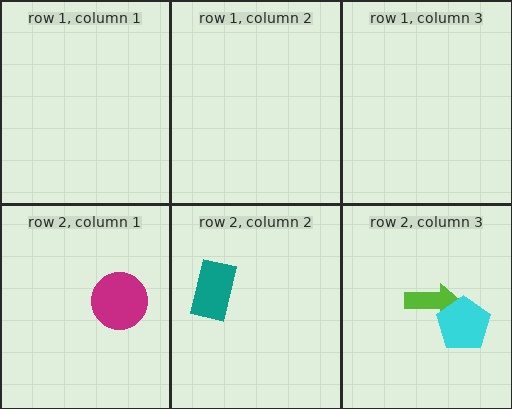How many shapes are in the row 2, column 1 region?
1.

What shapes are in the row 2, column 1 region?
The magenta circle.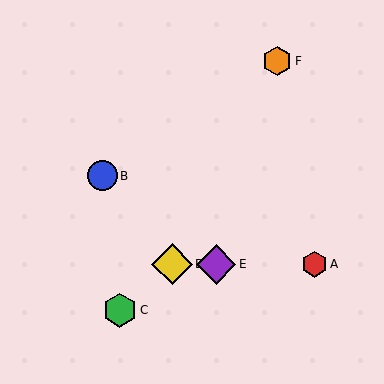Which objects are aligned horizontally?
Objects A, D, E are aligned horizontally.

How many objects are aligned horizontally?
3 objects (A, D, E) are aligned horizontally.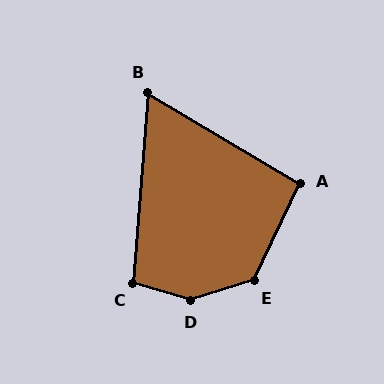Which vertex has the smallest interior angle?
B, at approximately 64 degrees.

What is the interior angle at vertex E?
Approximately 132 degrees (obtuse).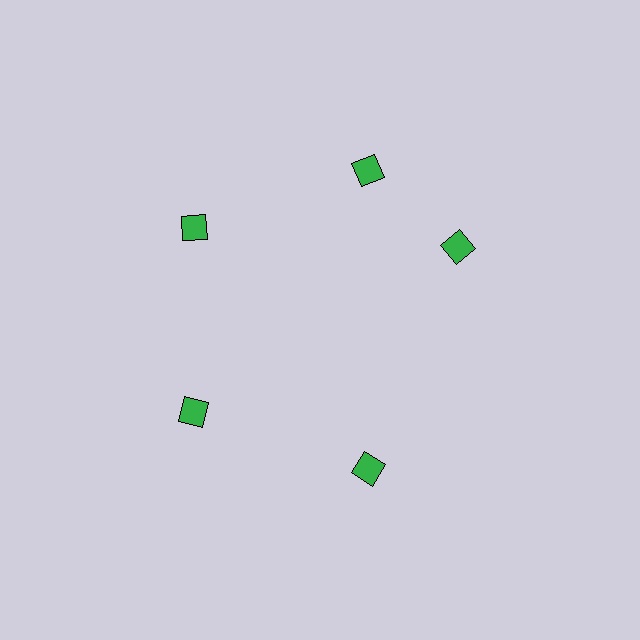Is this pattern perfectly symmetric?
No. The 5 green diamonds are arranged in a ring, but one element near the 3 o'clock position is rotated out of alignment along the ring, breaking the 5-fold rotational symmetry.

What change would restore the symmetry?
The symmetry would be restored by rotating it back into even spacing with its neighbors so that all 5 diamonds sit at equal angles and equal distance from the center.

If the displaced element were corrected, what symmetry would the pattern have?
It would have 5-fold rotational symmetry — the pattern would map onto itself every 72 degrees.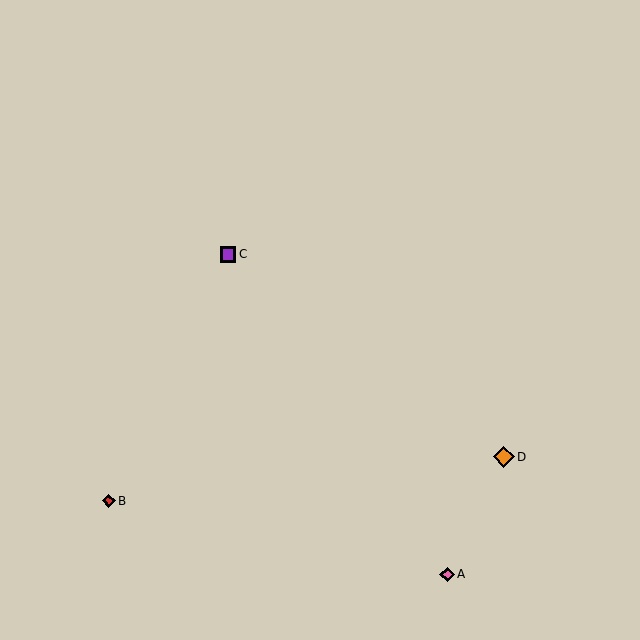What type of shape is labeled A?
Shape A is a pink diamond.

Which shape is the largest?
The orange diamond (labeled D) is the largest.